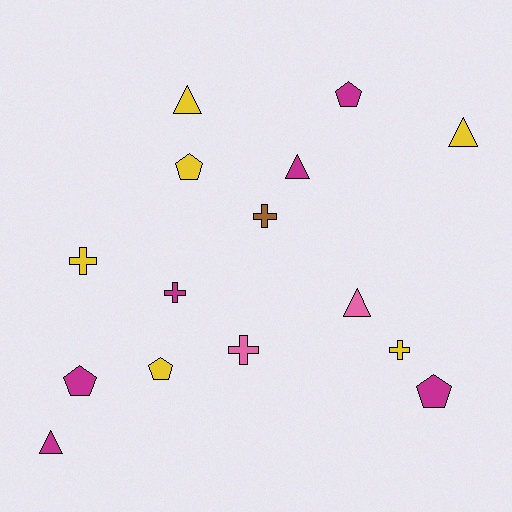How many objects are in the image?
There are 15 objects.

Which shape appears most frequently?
Cross, with 5 objects.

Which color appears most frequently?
Yellow, with 6 objects.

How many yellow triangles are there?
There are 2 yellow triangles.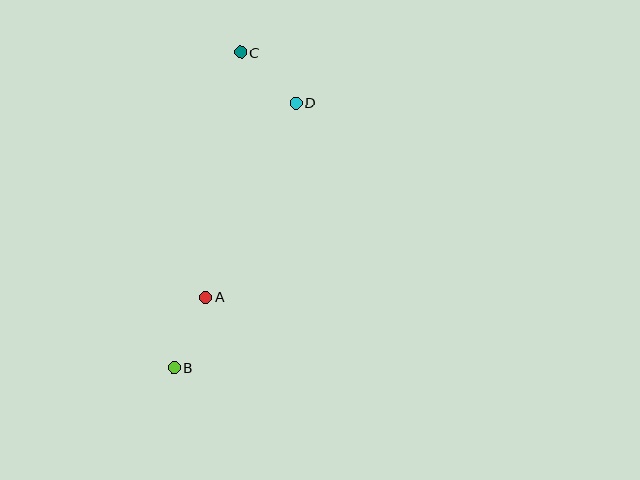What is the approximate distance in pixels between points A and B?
The distance between A and B is approximately 77 pixels.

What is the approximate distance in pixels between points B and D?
The distance between B and D is approximately 291 pixels.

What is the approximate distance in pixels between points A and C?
The distance between A and C is approximately 247 pixels.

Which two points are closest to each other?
Points C and D are closest to each other.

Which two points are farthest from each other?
Points B and C are farthest from each other.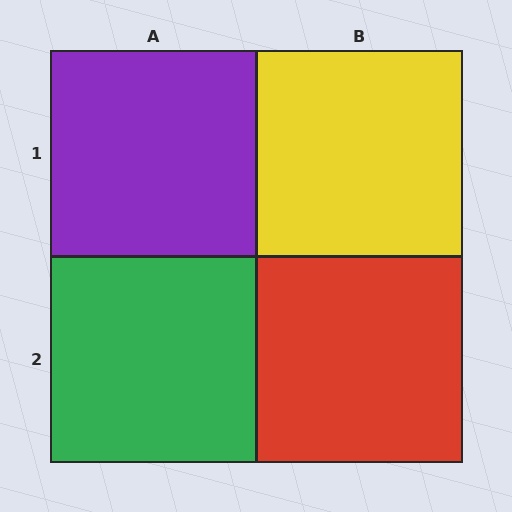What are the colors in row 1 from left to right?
Purple, yellow.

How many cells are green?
1 cell is green.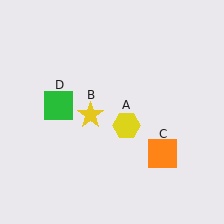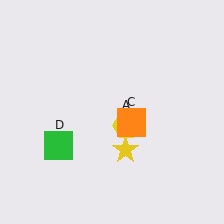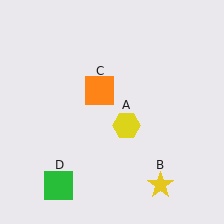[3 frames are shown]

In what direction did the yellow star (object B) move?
The yellow star (object B) moved down and to the right.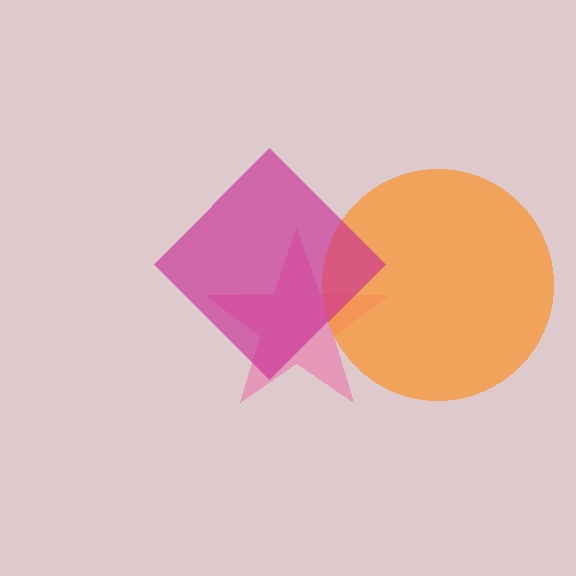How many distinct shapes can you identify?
There are 3 distinct shapes: a pink star, an orange circle, a magenta diamond.